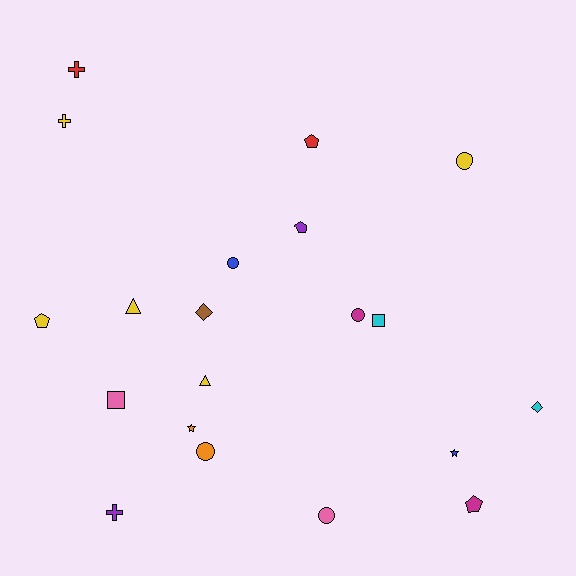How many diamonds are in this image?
There are 2 diamonds.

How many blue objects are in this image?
There are 2 blue objects.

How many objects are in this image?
There are 20 objects.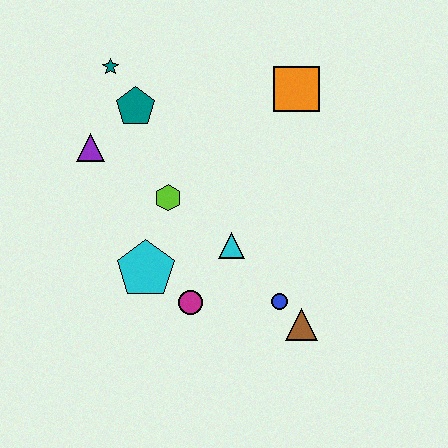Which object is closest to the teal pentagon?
The teal star is closest to the teal pentagon.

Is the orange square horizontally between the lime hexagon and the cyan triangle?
No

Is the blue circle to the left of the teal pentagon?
No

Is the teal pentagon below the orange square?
Yes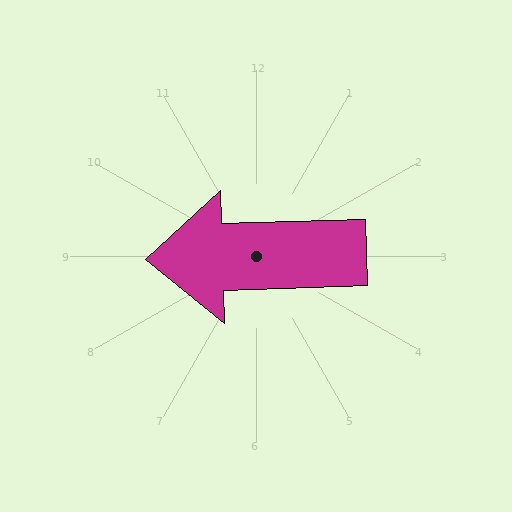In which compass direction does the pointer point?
West.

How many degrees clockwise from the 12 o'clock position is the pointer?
Approximately 268 degrees.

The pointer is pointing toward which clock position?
Roughly 9 o'clock.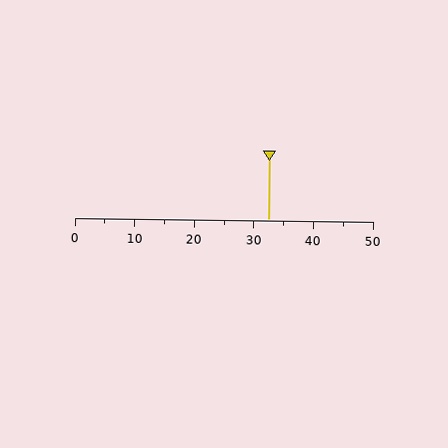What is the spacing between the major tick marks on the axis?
The major ticks are spaced 10 apart.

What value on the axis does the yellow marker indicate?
The marker indicates approximately 32.5.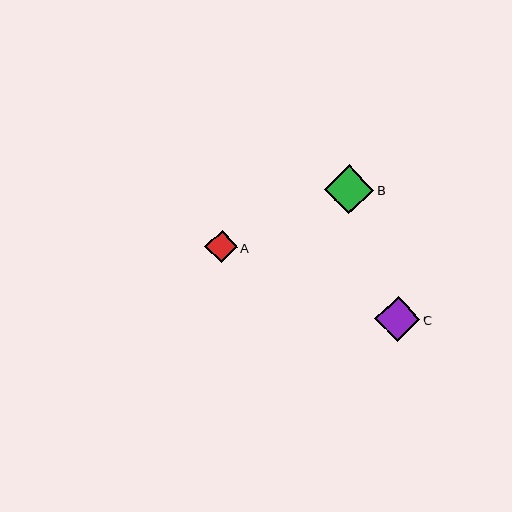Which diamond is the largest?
Diamond B is the largest with a size of approximately 49 pixels.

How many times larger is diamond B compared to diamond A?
Diamond B is approximately 1.5 times the size of diamond A.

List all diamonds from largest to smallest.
From largest to smallest: B, C, A.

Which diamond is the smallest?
Diamond A is the smallest with a size of approximately 33 pixels.